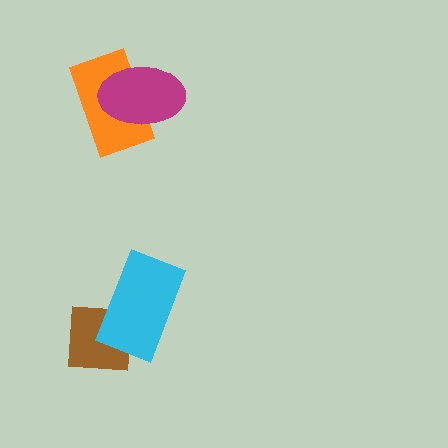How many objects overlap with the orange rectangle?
1 object overlaps with the orange rectangle.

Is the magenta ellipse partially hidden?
No, no other shape covers it.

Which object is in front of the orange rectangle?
The magenta ellipse is in front of the orange rectangle.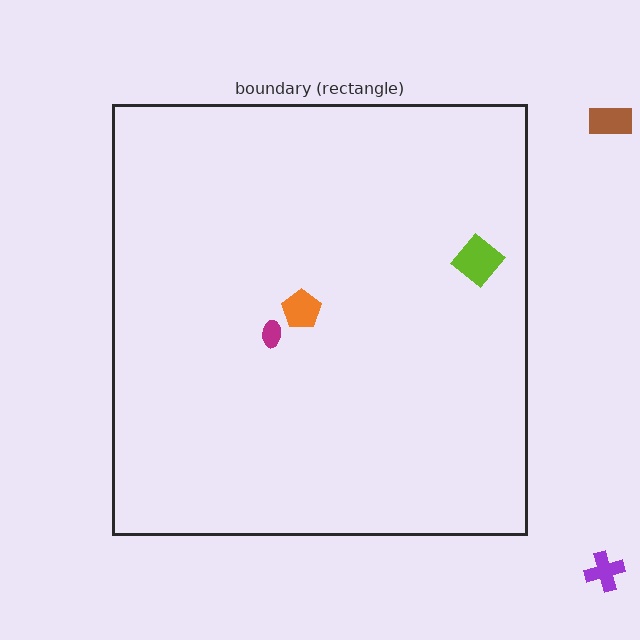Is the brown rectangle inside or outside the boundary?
Outside.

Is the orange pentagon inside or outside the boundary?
Inside.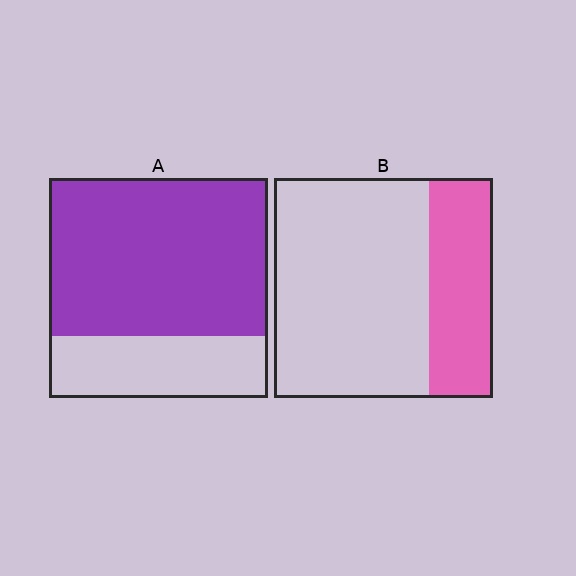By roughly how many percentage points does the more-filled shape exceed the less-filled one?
By roughly 45 percentage points (A over B).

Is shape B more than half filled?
No.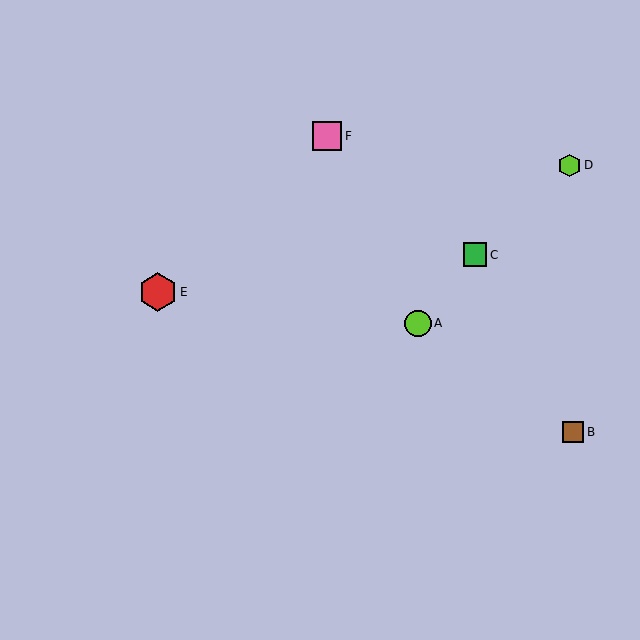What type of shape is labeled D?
Shape D is a lime hexagon.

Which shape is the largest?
The red hexagon (labeled E) is the largest.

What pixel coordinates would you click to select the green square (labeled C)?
Click at (475, 255) to select the green square C.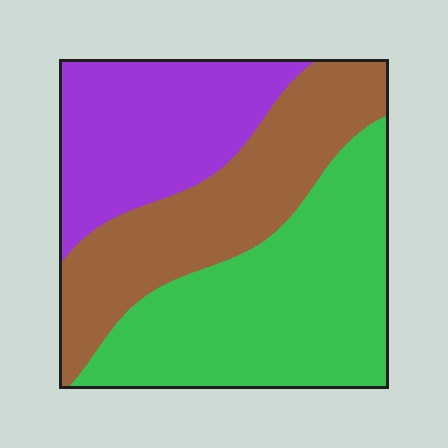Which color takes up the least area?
Purple, at roughly 25%.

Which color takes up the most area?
Green, at roughly 40%.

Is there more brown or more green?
Green.